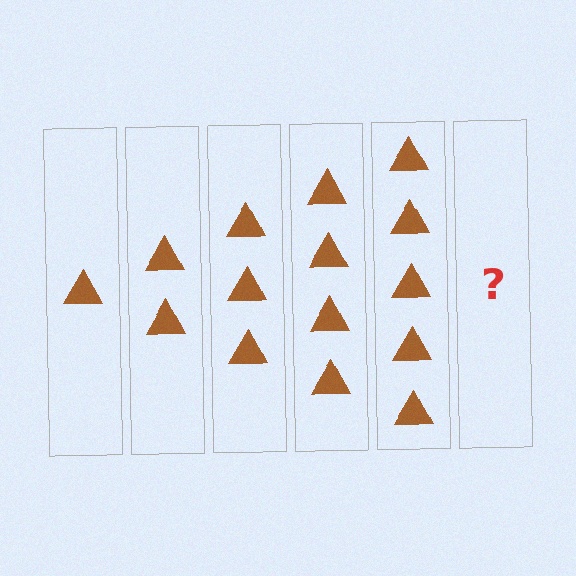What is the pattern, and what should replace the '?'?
The pattern is that each step adds one more triangle. The '?' should be 6 triangles.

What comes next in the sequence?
The next element should be 6 triangles.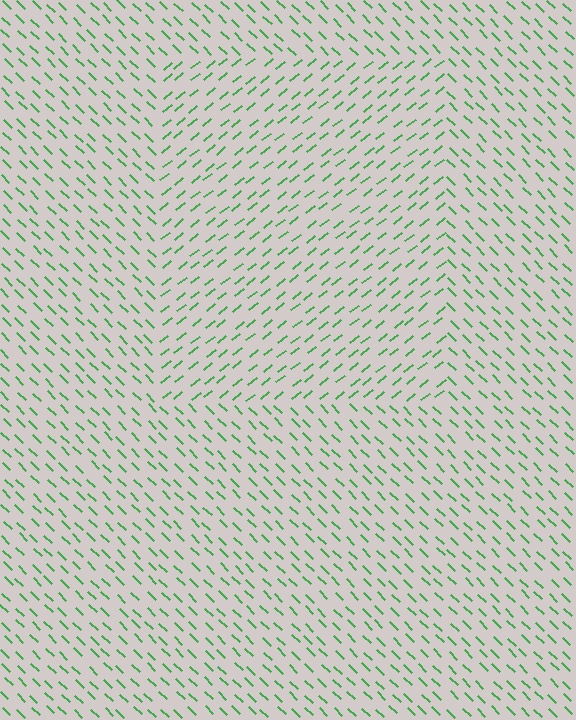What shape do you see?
I see a rectangle.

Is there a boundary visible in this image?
Yes, there is a texture boundary formed by a change in line orientation.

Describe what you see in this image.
The image is filled with small green line segments. A rectangle region in the image has lines oriented differently from the surrounding lines, creating a visible texture boundary.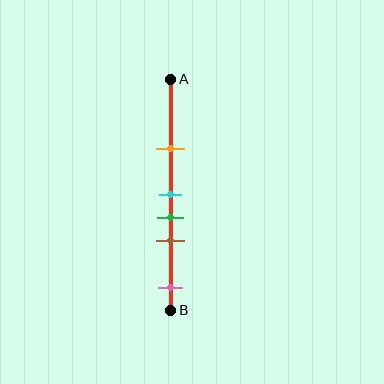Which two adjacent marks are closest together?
The cyan and green marks are the closest adjacent pair.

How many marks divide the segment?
There are 5 marks dividing the segment.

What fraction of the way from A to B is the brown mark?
The brown mark is approximately 70% (0.7) of the way from A to B.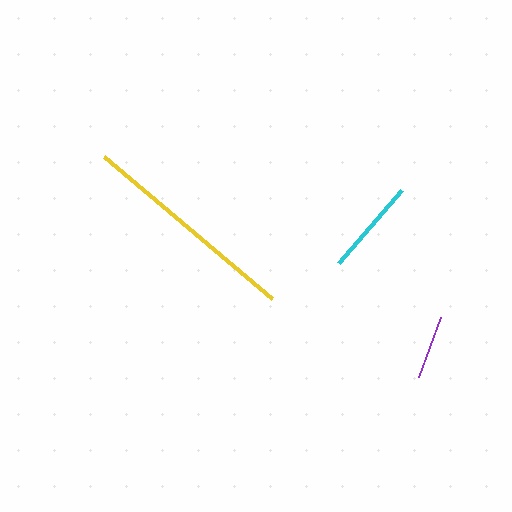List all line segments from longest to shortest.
From longest to shortest: yellow, cyan, purple.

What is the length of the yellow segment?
The yellow segment is approximately 220 pixels long.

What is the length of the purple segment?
The purple segment is approximately 64 pixels long.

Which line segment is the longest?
The yellow line is the longest at approximately 220 pixels.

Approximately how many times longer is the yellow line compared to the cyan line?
The yellow line is approximately 2.3 times the length of the cyan line.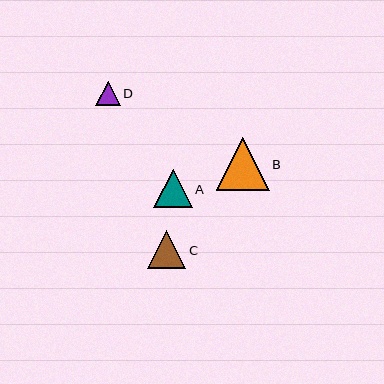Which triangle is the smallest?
Triangle D is the smallest with a size of approximately 24 pixels.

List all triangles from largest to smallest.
From largest to smallest: B, A, C, D.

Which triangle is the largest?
Triangle B is the largest with a size of approximately 53 pixels.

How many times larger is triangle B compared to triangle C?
Triangle B is approximately 1.4 times the size of triangle C.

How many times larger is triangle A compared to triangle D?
Triangle A is approximately 1.6 times the size of triangle D.